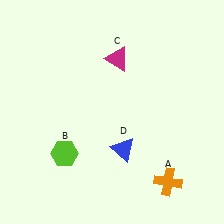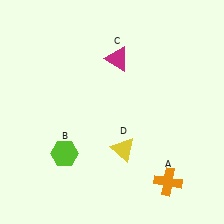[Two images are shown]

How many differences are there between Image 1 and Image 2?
There is 1 difference between the two images.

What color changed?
The triangle (D) changed from blue in Image 1 to yellow in Image 2.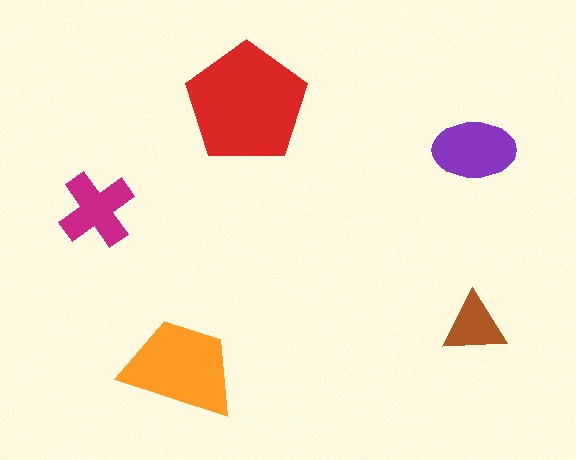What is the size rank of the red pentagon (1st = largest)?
1st.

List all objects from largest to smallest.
The red pentagon, the orange trapezoid, the purple ellipse, the magenta cross, the brown triangle.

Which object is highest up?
The red pentagon is topmost.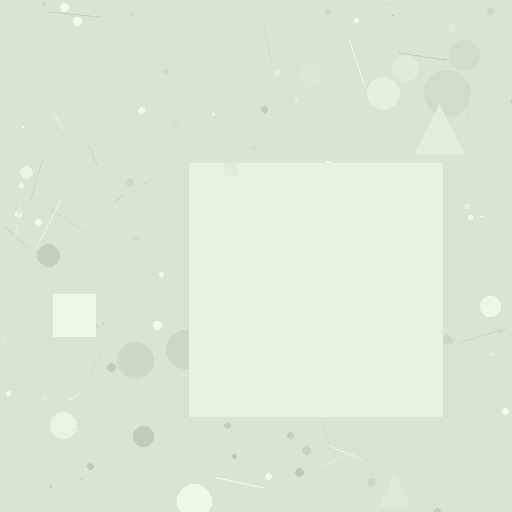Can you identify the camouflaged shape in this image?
The camouflaged shape is a square.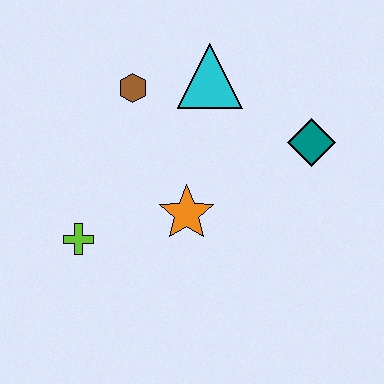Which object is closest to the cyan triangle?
The brown hexagon is closest to the cyan triangle.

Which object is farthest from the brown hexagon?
The teal diamond is farthest from the brown hexagon.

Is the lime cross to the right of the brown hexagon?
No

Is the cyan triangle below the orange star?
No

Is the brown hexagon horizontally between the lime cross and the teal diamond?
Yes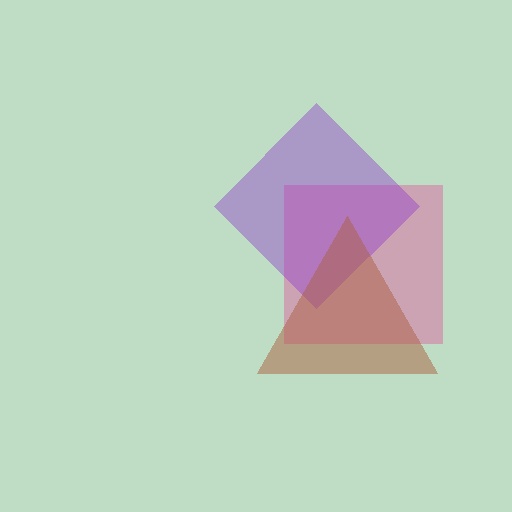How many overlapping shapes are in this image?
There are 3 overlapping shapes in the image.